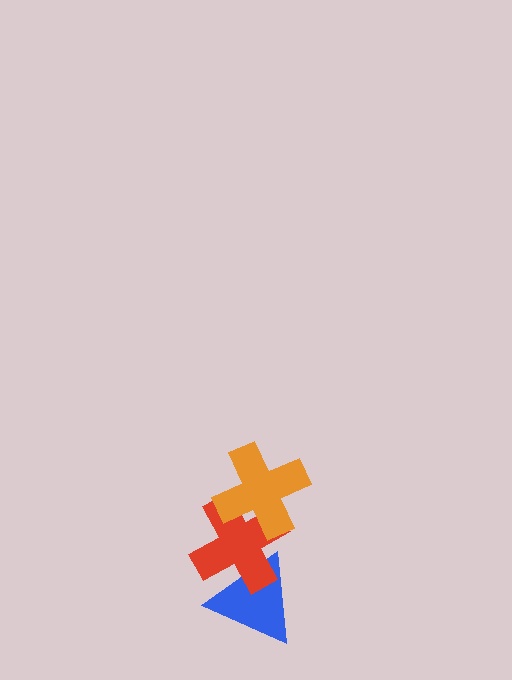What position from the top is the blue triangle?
The blue triangle is 3rd from the top.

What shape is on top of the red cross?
The orange cross is on top of the red cross.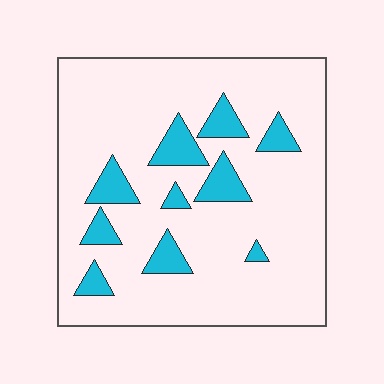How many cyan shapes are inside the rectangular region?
10.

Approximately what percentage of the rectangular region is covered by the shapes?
Approximately 15%.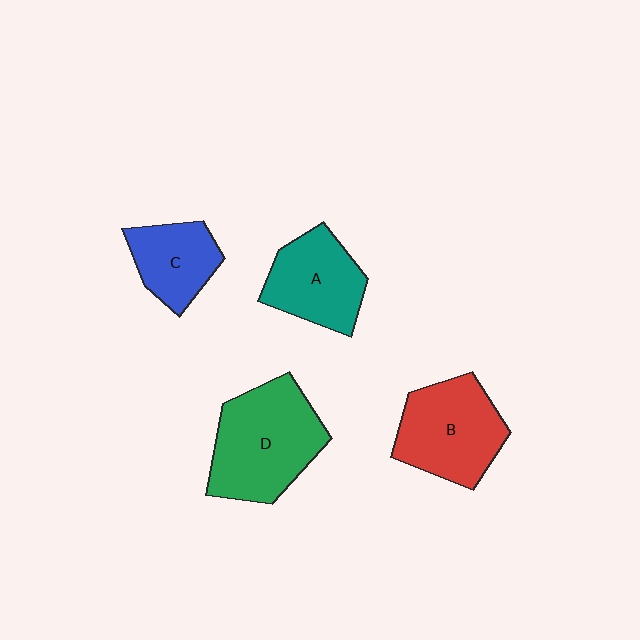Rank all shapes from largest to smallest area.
From largest to smallest: D (green), B (red), A (teal), C (blue).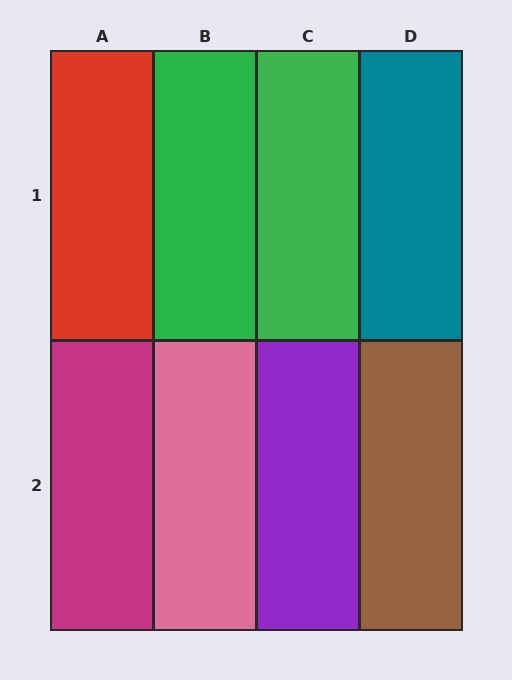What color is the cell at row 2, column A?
Magenta.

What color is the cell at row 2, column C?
Purple.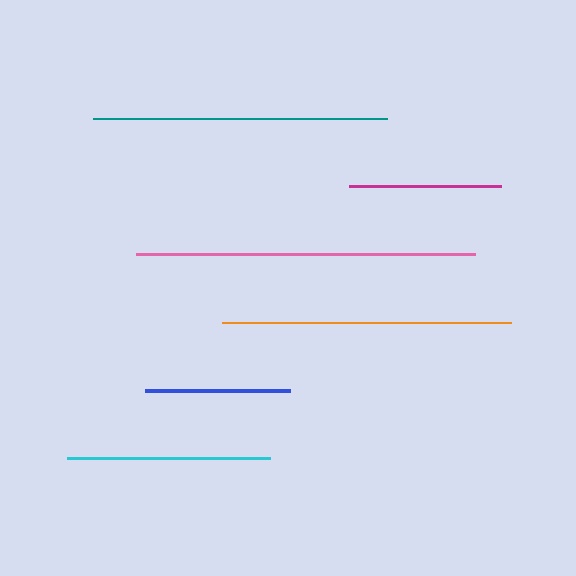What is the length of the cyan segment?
The cyan segment is approximately 202 pixels long.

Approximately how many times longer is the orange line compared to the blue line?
The orange line is approximately 2.0 times the length of the blue line.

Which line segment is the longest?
The pink line is the longest at approximately 340 pixels.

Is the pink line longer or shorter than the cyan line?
The pink line is longer than the cyan line.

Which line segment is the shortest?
The blue line is the shortest at approximately 145 pixels.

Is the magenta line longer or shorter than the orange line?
The orange line is longer than the magenta line.